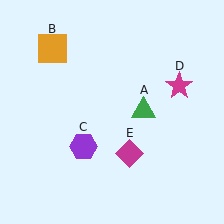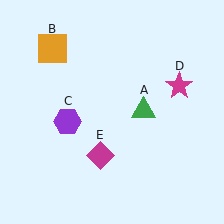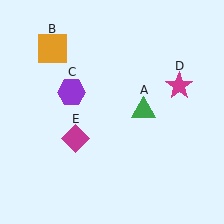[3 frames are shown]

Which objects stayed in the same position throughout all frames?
Green triangle (object A) and orange square (object B) and magenta star (object D) remained stationary.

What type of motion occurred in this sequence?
The purple hexagon (object C), magenta diamond (object E) rotated clockwise around the center of the scene.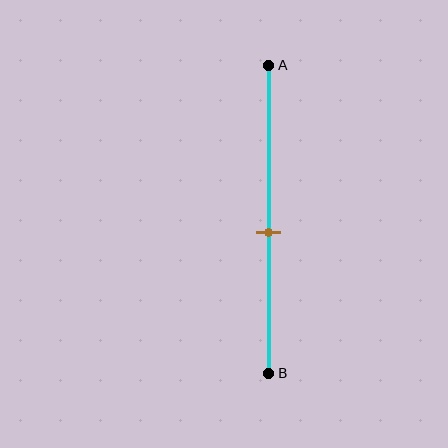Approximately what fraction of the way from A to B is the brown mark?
The brown mark is approximately 55% of the way from A to B.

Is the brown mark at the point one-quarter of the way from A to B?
No, the mark is at about 55% from A, not at the 25% one-quarter point.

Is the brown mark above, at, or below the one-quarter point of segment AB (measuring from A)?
The brown mark is below the one-quarter point of segment AB.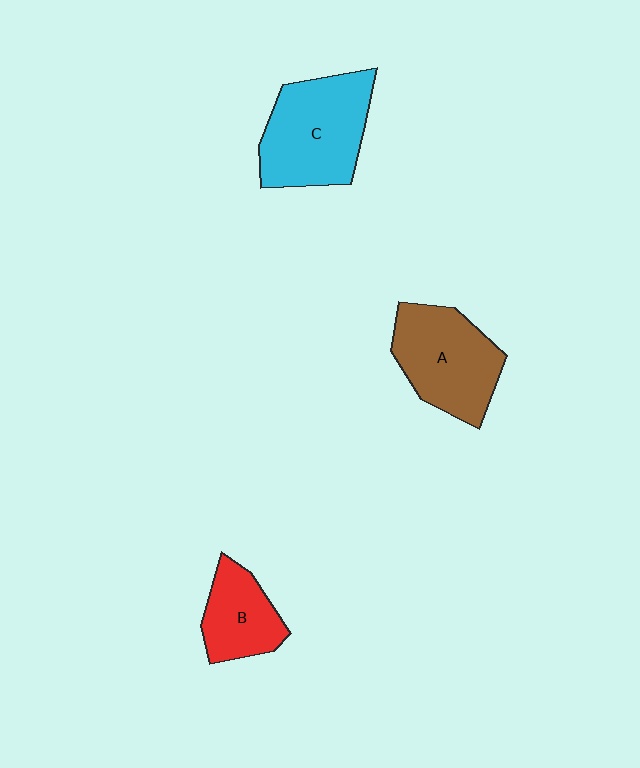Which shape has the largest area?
Shape C (cyan).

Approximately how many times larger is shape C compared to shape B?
Approximately 1.7 times.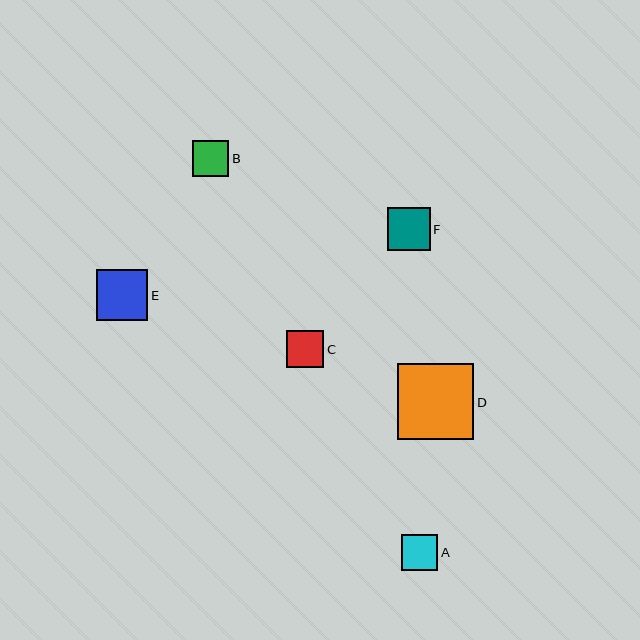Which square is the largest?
Square D is the largest with a size of approximately 76 pixels.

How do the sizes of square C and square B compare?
Square C and square B are approximately the same size.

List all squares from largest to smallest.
From largest to smallest: D, E, F, C, A, B.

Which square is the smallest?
Square B is the smallest with a size of approximately 36 pixels.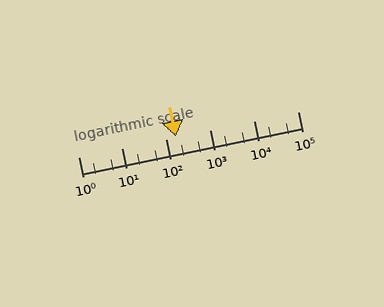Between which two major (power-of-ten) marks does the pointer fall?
The pointer is between 100 and 1000.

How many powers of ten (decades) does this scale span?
The scale spans 5 decades, from 1 to 100000.